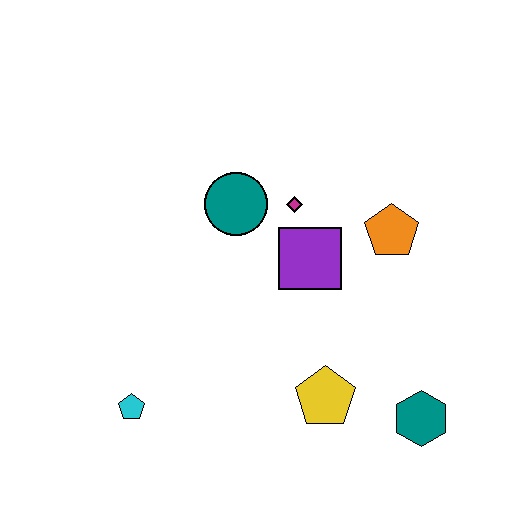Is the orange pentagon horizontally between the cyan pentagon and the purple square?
No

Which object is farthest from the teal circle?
The teal hexagon is farthest from the teal circle.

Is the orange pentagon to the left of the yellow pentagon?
No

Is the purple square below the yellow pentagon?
No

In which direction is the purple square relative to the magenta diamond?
The purple square is below the magenta diamond.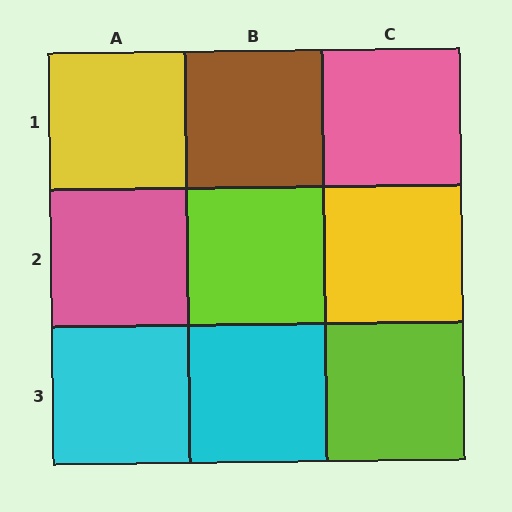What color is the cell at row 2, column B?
Lime.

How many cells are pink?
2 cells are pink.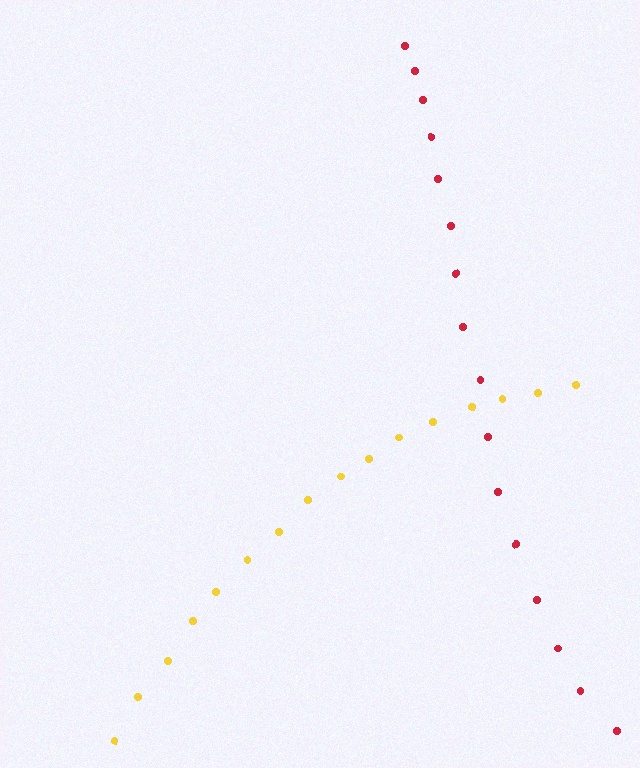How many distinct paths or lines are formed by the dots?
There are 2 distinct paths.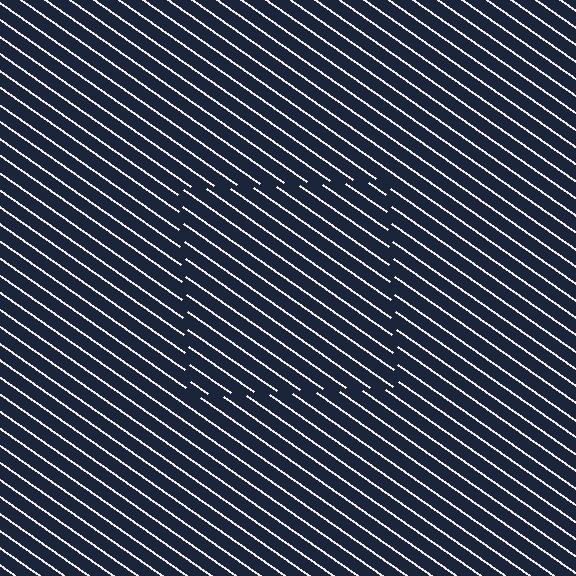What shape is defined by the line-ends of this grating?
An illusory square. The interior of the shape contains the same grating, shifted by half a period — the contour is defined by the phase discontinuity where line-ends from the inner and outer gratings abut.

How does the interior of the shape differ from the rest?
The interior of the shape contains the same grating, shifted by half a period — the contour is defined by the phase discontinuity where line-ends from the inner and outer gratings abut.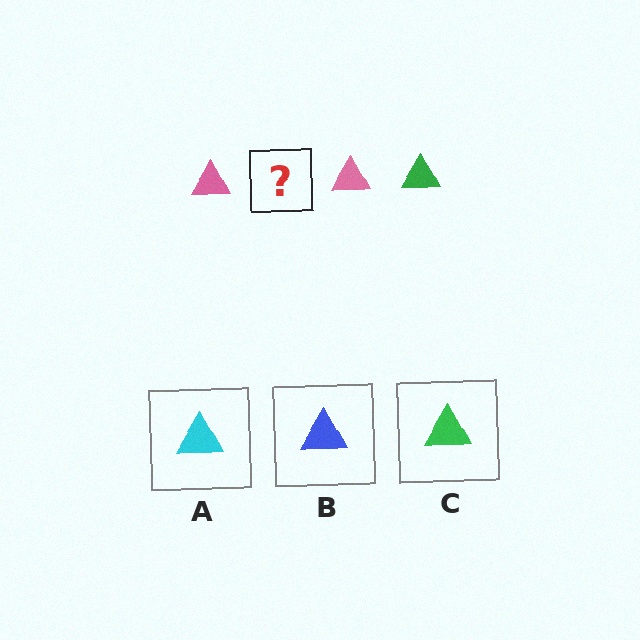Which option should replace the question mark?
Option C.